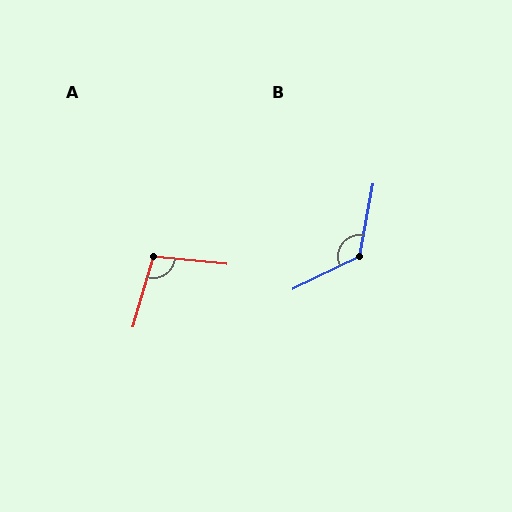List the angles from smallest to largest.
A (100°), B (126°).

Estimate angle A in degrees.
Approximately 100 degrees.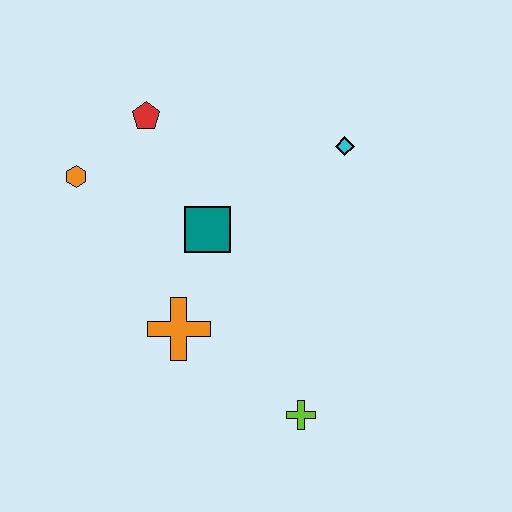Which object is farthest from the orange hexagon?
The lime cross is farthest from the orange hexagon.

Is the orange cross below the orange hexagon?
Yes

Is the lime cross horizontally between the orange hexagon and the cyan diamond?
Yes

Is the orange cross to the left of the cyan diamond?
Yes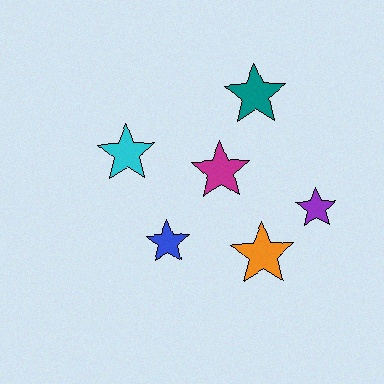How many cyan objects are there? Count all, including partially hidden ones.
There is 1 cyan object.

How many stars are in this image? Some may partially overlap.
There are 6 stars.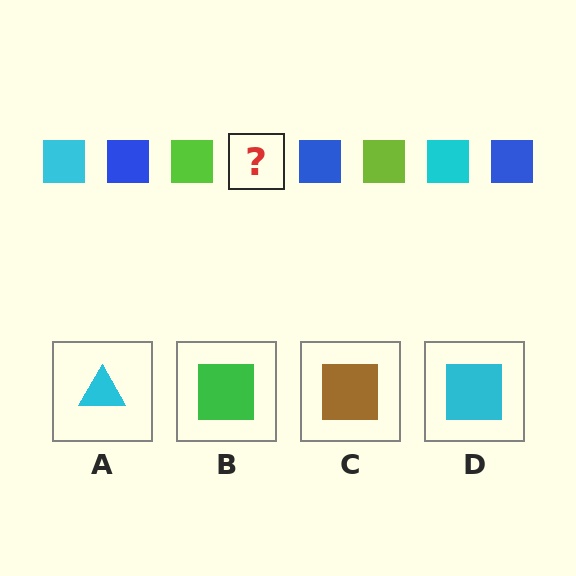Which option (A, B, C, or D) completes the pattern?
D.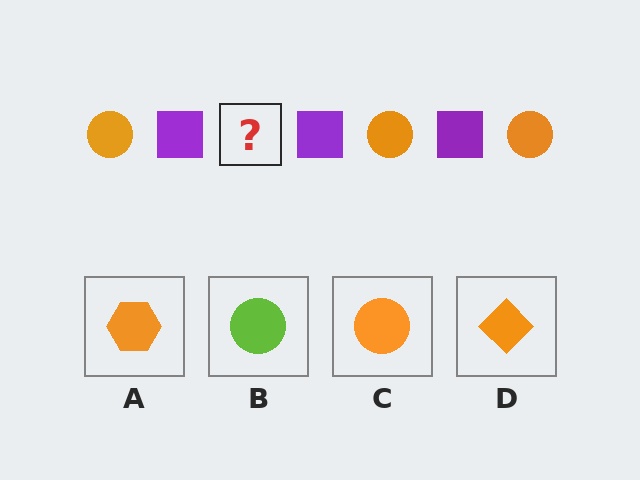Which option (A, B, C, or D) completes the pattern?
C.